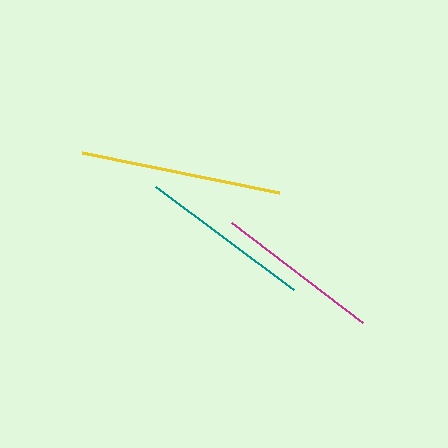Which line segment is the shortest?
The magenta line is the shortest at approximately 164 pixels.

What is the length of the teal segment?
The teal segment is approximately 173 pixels long.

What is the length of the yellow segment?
The yellow segment is approximately 201 pixels long.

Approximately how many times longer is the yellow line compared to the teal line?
The yellow line is approximately 1.2 times the length of the teal line.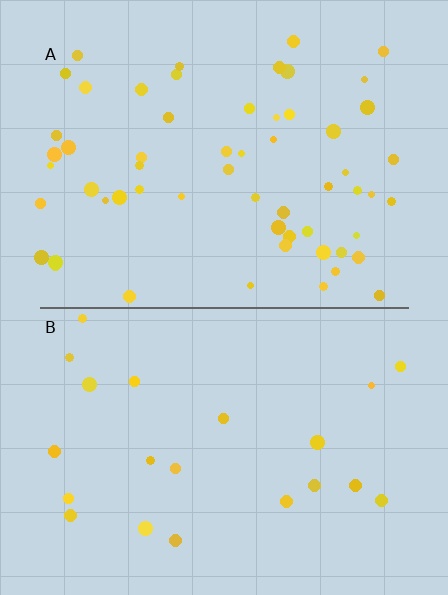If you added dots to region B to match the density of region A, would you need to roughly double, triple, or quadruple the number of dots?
Approximately triple.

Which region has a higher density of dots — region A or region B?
A (the top).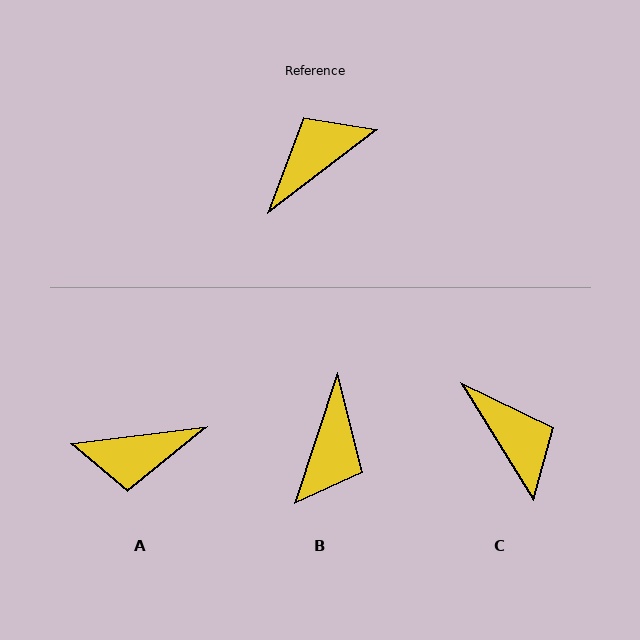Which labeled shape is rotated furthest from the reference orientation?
A, about 149 degrees away.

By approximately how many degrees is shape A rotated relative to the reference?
Approximately 149 degrees counter-clockwise.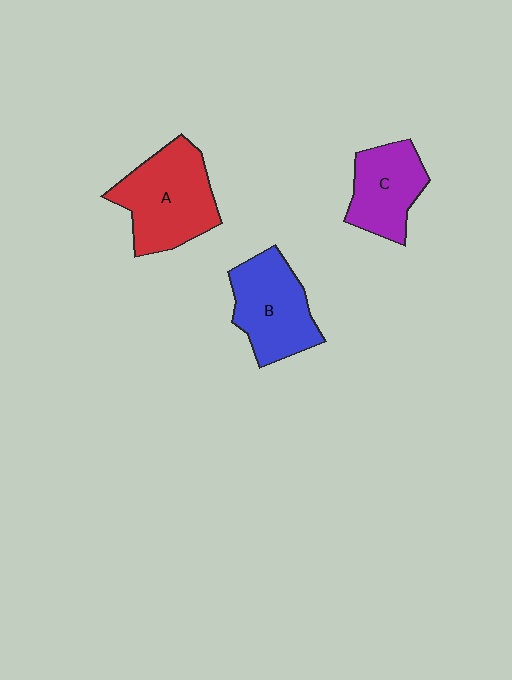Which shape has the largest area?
Shape A (red).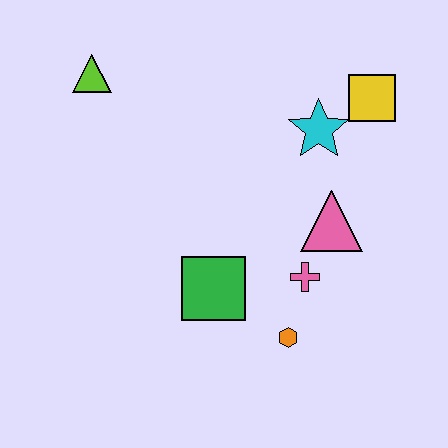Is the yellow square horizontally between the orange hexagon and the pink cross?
No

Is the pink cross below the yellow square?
Yes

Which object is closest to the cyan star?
The yellow square is closest to the cyan star.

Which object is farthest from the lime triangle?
The orange hexagon is farthest from the lime triangle.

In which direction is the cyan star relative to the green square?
The cyan star is above the green square.